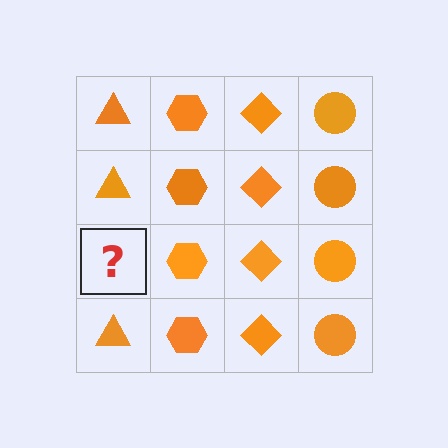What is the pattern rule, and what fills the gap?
The rule is that each column has a consistent shape. The gap should be filled with an orange triangle.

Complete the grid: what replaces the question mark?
The question mark should be replaced with an orange triangle.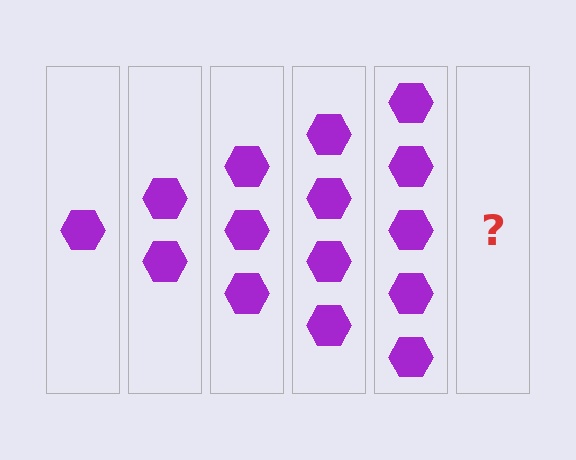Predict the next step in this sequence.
The next step is 6 hexagons.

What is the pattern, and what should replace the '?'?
The pattern is that each step adds one more hexagon. The '?' should be 6 hexagons.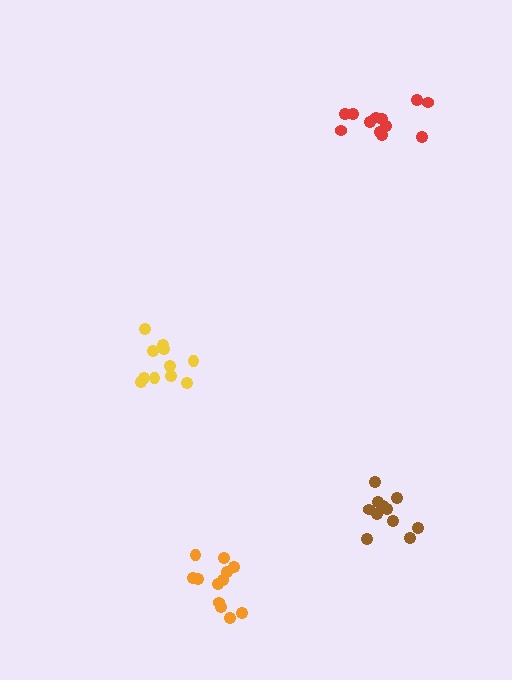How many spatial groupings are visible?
There are 4 spatial groupings.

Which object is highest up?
The red cluster is topmost.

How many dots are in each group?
Group 1: 11 dots, Group 2: 12 dots, Group 3: 11 dots, Group 4: 12 dots (46 total).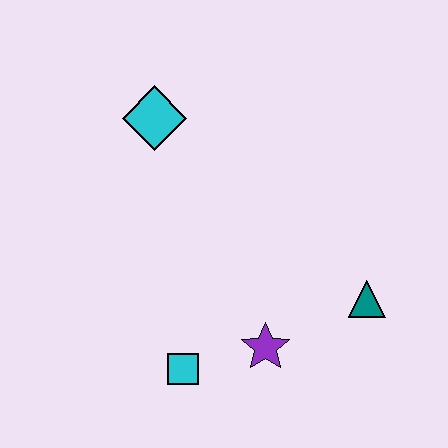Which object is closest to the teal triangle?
The purple star is closest to the teal triangle.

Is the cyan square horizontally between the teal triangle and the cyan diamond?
Yes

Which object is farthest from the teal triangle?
The cyan diamond is farthest from the teal triangle.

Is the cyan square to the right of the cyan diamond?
Yes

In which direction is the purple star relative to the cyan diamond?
The purple star is below the cyan diamond.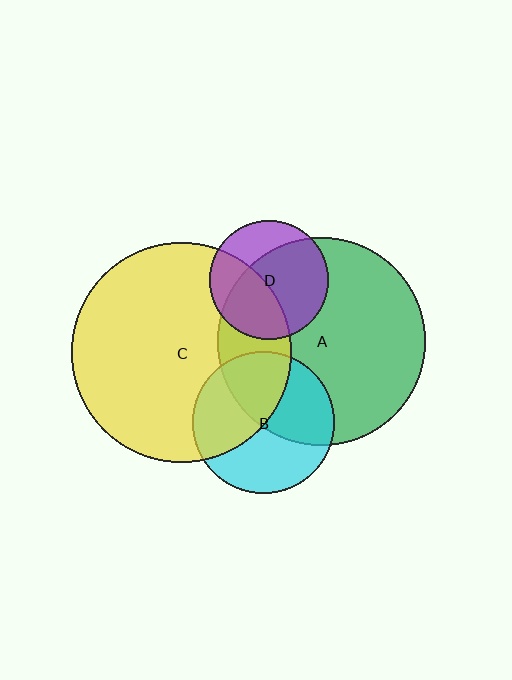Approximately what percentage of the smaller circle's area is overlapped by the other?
Approximately 70%.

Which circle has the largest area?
Circle C (yellow).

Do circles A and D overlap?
Yes.